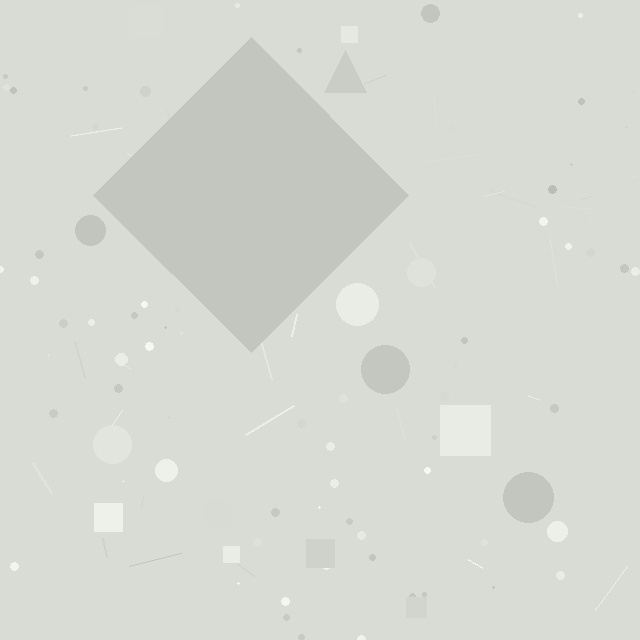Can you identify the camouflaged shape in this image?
The camouflaged shape is a diamond.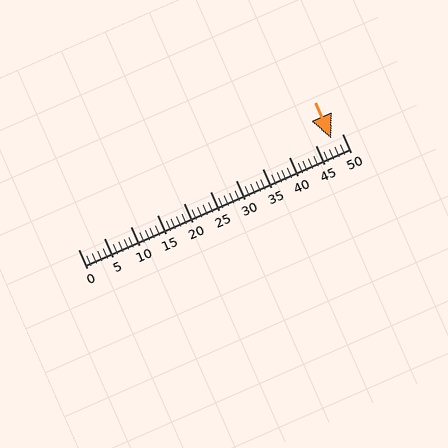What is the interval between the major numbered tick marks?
The major tick marks are spaced 5 units apart.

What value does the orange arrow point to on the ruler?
The orange arrow points to approximately 48.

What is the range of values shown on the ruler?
The ruler shows values from 0 to 50.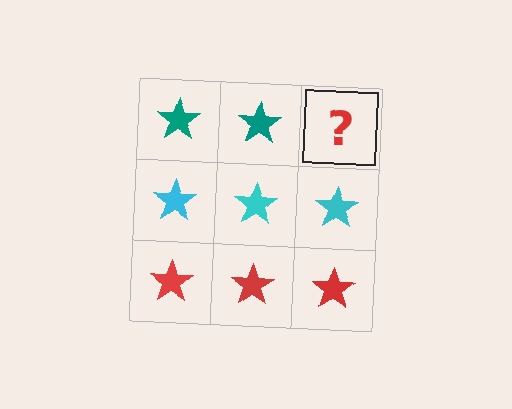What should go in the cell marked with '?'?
The missing cell should contain a teal star.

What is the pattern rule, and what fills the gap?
The rule is that each row has a consistent color. The gap should be filled with a teal star.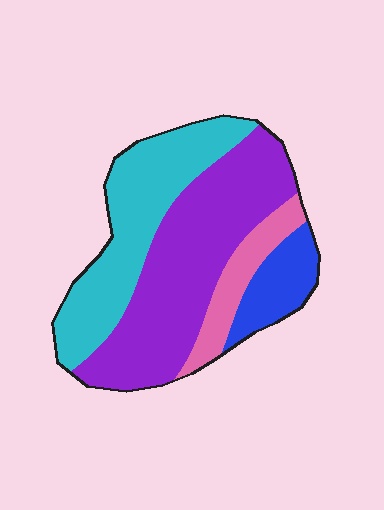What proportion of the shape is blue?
Blue covers roughly 10% of the shape.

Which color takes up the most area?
Purple, at roughly 45%.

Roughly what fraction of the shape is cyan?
Cyan covers about 30% of the shape.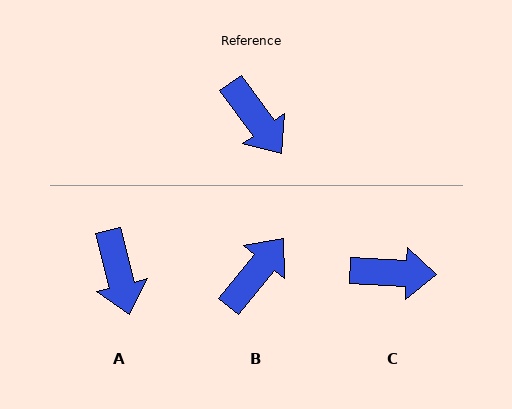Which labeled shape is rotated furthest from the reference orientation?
B, about 105 degrees away.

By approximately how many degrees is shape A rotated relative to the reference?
Approximately 22 degrees clockwise.